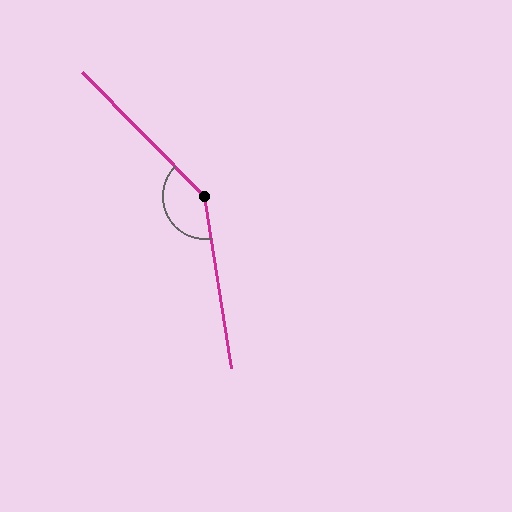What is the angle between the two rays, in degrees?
Approximately 144 degrees.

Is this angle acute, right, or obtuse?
It is obtuse.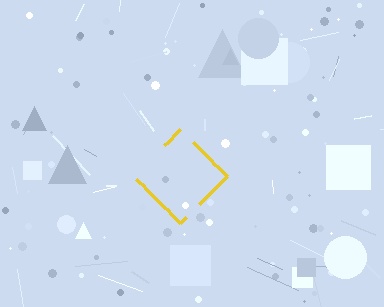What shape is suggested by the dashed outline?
The dashed outline suggests a diamond.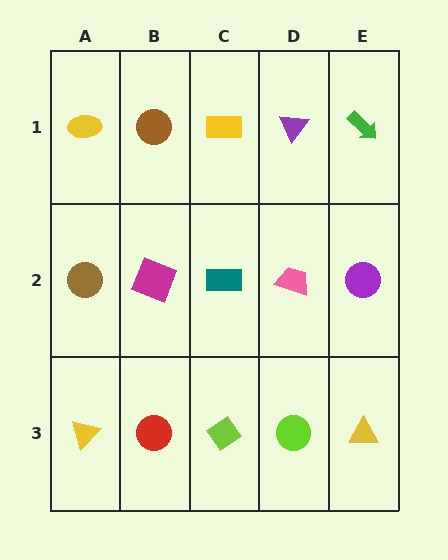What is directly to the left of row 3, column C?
A red circle.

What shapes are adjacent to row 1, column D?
A pink trapezoid (row 2, column D), a yellow rectangle (row 1, column C), a green arrow (row 1, column E).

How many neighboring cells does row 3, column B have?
3.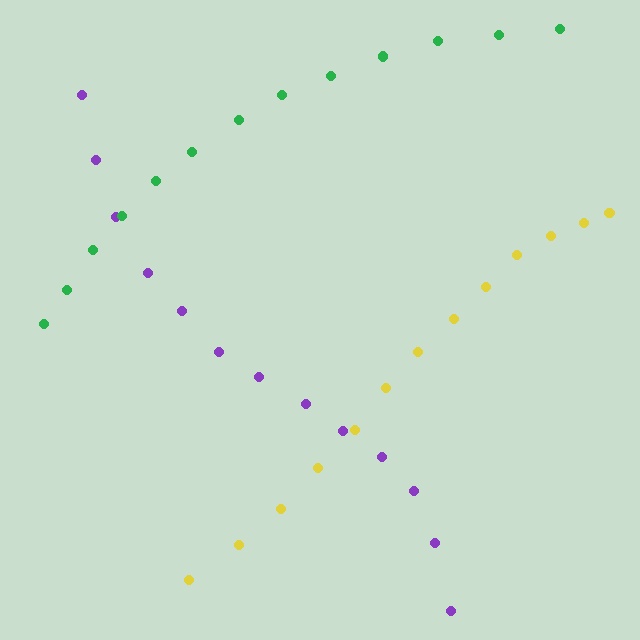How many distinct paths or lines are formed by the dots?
There are 3 distinct paths.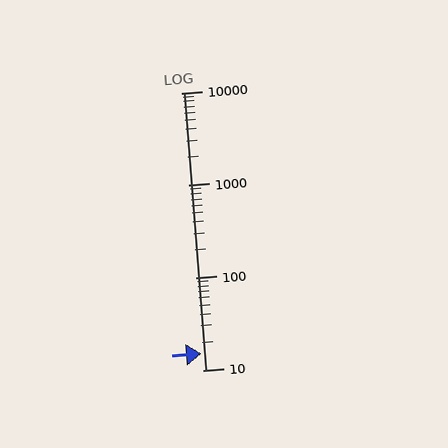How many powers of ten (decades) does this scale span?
The scale spans 3 decades, from 10 to 10000.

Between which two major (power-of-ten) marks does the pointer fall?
The pointer is between 10 and 100.